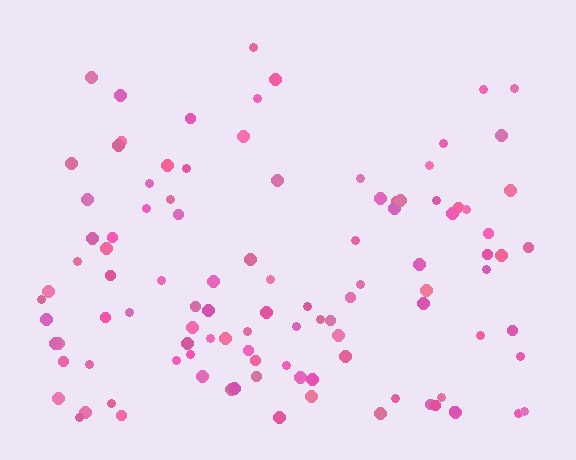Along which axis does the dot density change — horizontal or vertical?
Vertical.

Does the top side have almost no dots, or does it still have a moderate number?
Still a moderate number, just noticeably fewer than the bottom.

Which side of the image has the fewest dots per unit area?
The top.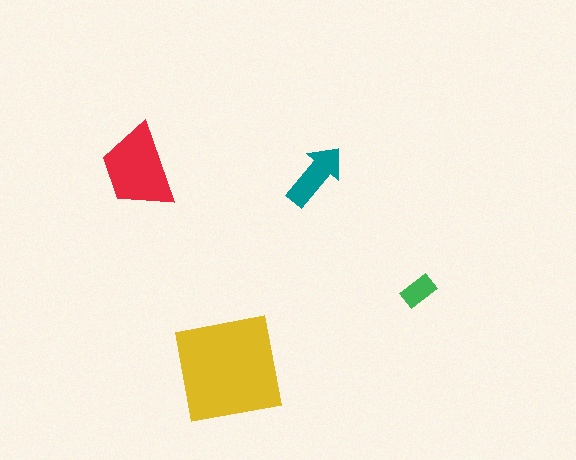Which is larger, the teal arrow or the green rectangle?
The teal arrow.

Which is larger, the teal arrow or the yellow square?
The yellow square.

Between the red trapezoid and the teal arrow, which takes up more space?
The red trapezoid.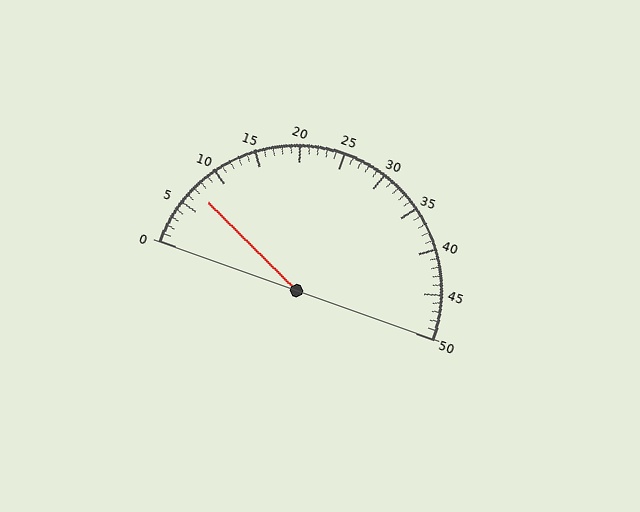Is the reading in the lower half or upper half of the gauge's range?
The reading is in the lower half of the range (0 to 50).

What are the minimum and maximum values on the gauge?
The gauge ranges from 0 to 50.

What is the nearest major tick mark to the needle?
The nearest major tick mark is 5.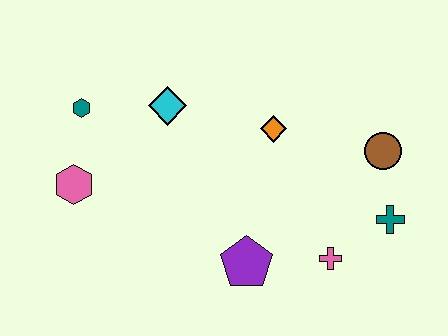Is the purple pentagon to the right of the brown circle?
No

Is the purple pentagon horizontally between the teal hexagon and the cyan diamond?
No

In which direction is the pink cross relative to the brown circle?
The pink cross is below the brown circle.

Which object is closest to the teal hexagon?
The pink hexagon is closest to the teal hexagon.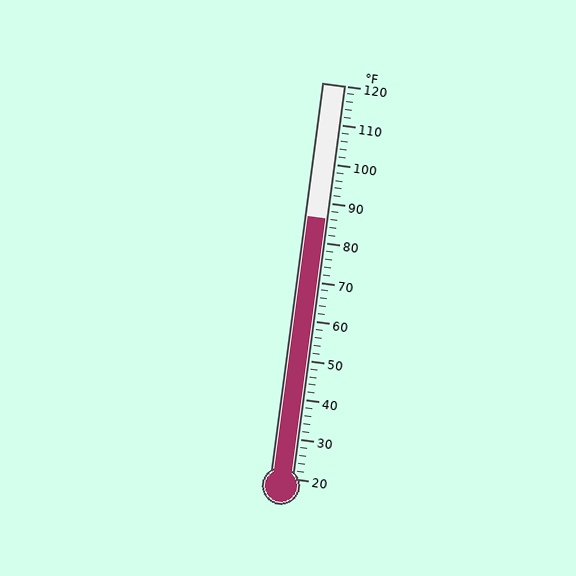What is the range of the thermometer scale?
The thermometer scale ranges from 20°F to 120°F.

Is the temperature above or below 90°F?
The temperature is below 90°F.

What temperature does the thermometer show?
The thermometer shows approximately 86°F.